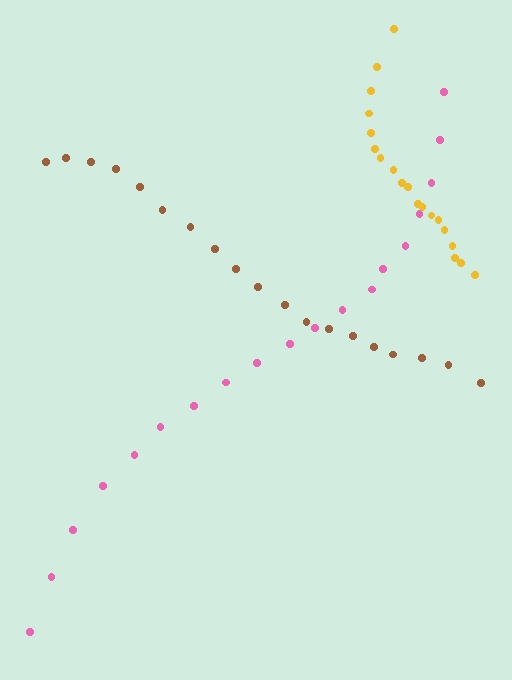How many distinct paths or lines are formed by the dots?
There are 3 distinct paths.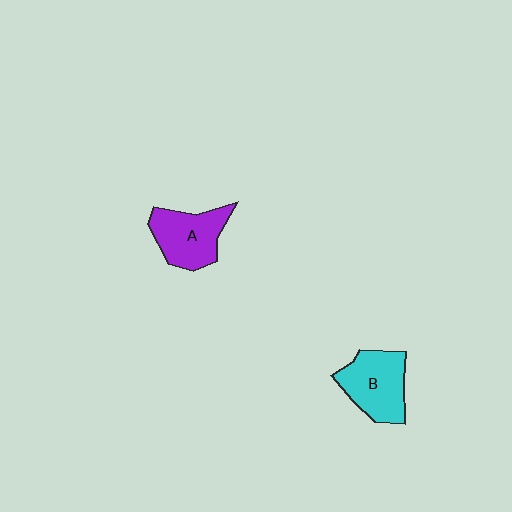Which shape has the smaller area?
Shape A (purple).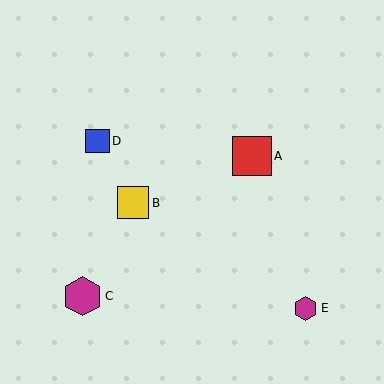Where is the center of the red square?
The center of the red square is at (252, 156).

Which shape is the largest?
The magenta hexagon (labeled C) is the largest.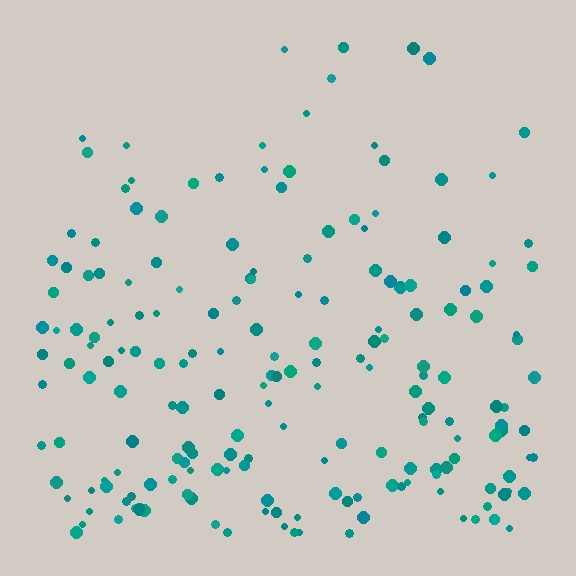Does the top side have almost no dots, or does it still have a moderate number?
Still a moderate number, just noticeably fewer than the bottom.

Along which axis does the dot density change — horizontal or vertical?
Vertical.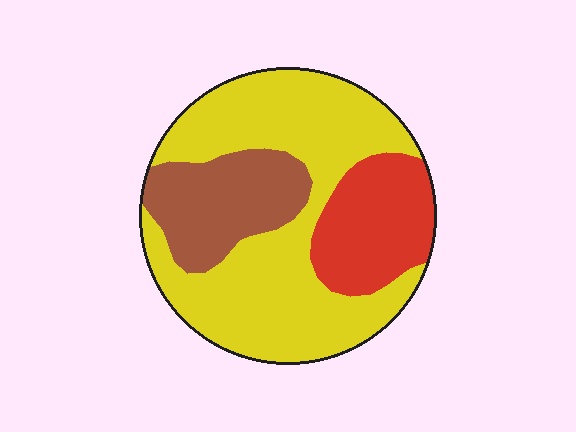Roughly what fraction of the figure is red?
Red covers 20% of the figure.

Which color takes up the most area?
Yellow, at roughly 60%.